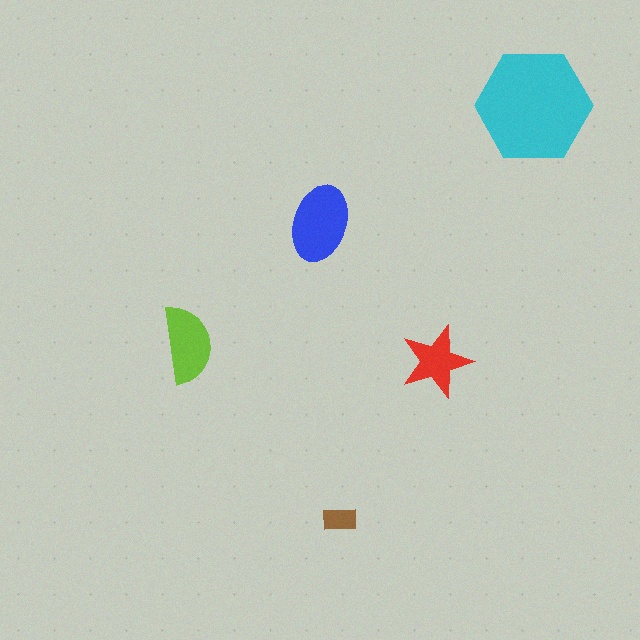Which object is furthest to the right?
The cyan hexagon is rightmost.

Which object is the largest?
The cyan hexagon.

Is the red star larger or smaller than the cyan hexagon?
Smaller.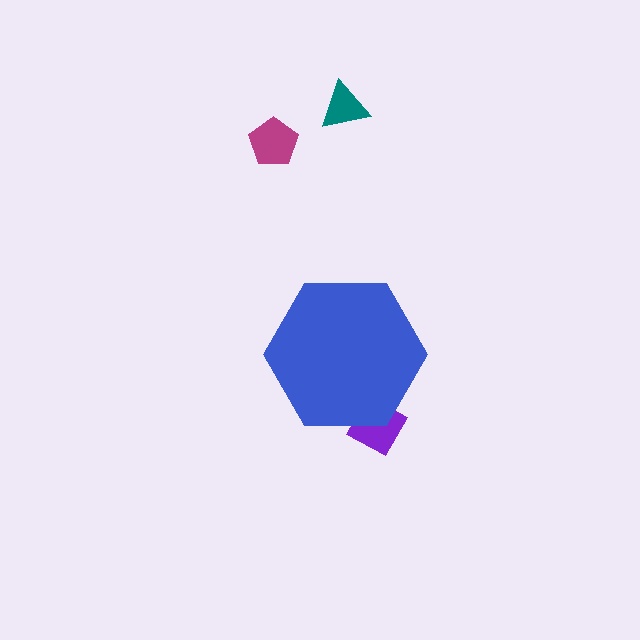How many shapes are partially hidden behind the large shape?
1 shape is partially hidden.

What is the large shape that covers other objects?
A blue hexagon.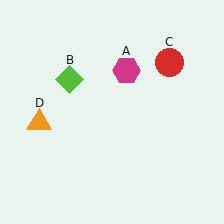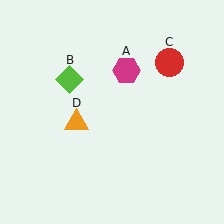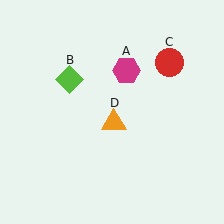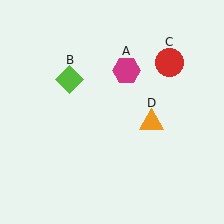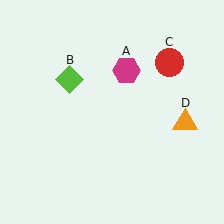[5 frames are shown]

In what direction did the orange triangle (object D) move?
The orange triangle (object D) moved right.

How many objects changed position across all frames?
1 object changed position: orange triangle (object D).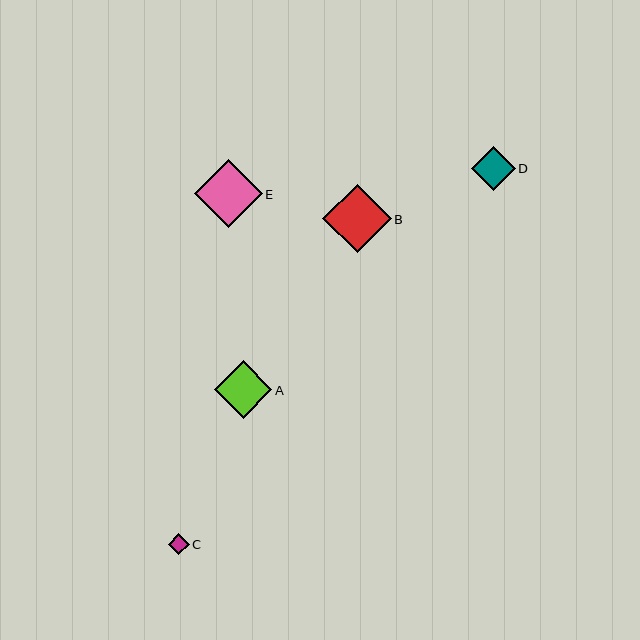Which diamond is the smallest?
Diamond C is the smallest with a size of approximately 21 pixels.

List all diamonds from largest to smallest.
From largest to smallest: B, E, A, D, C.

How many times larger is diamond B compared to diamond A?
Diamond B is approximately 1.2 times the size of diamond A.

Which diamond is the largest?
Diamond B is the largest with a size of approximately 68 pixels.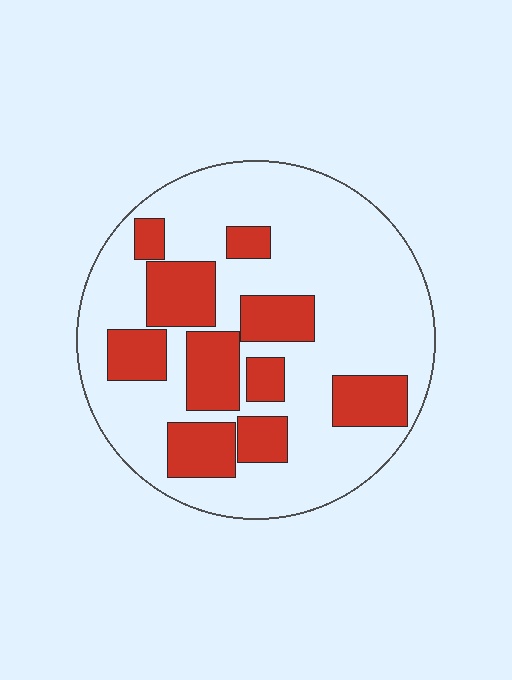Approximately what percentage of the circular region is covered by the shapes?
Approximately 30%.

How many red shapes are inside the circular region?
10.